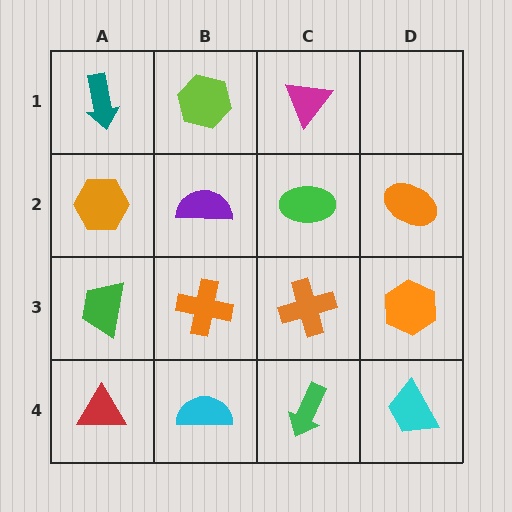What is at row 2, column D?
An orange ellipse.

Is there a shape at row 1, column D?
No, that cell is empty.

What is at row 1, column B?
A lime hexagon.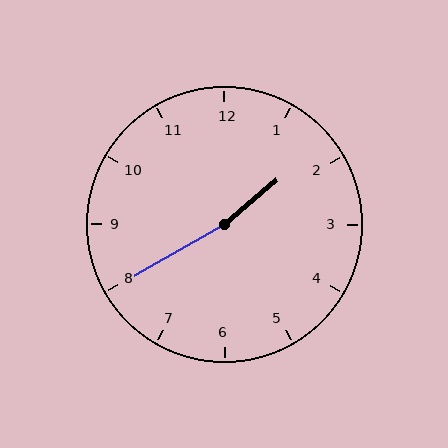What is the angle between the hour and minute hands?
Approximately 170 degrees.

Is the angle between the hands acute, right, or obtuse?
It is obtuse.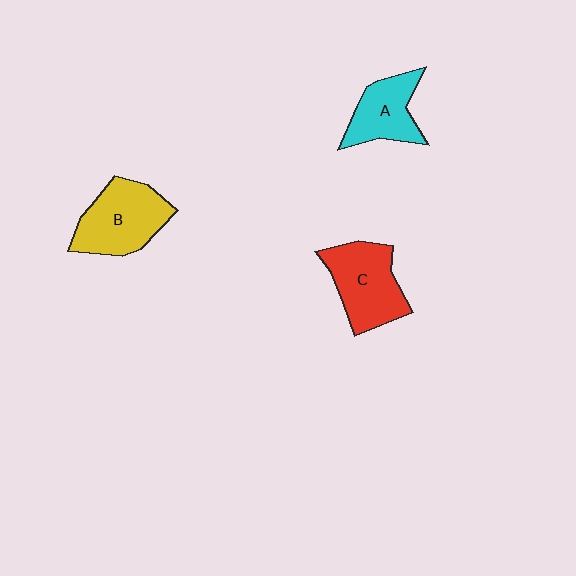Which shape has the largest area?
Shape B (yellow).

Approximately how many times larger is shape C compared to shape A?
Approximately 1.3 times.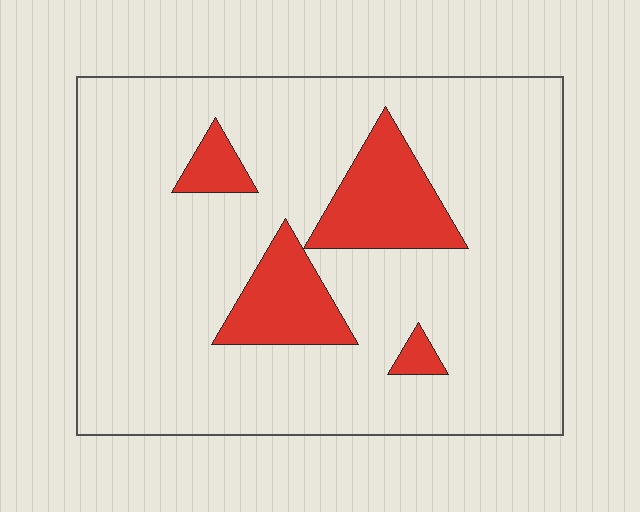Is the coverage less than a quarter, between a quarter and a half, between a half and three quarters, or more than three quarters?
Less than a quarter.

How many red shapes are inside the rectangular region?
4.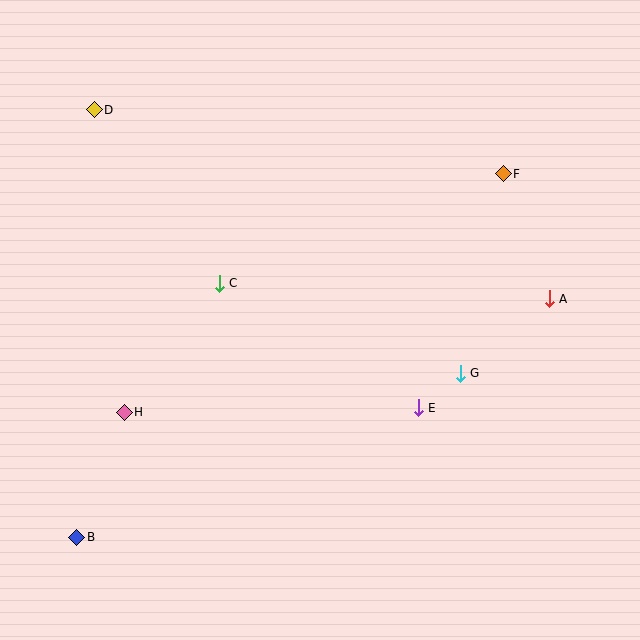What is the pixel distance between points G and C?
The distance between G and C is 257 pixels.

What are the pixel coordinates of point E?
Point E is at (418, 408).